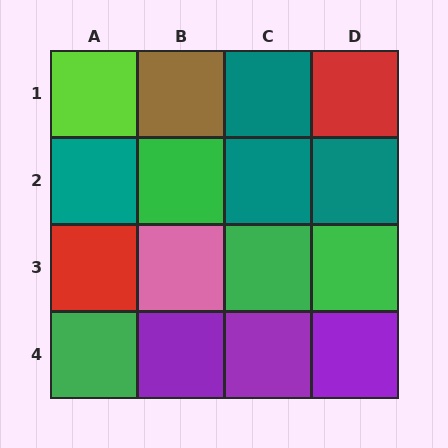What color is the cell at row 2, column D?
Teal.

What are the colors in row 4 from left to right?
Green, purple, purple, purple.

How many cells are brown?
1 cell is brown.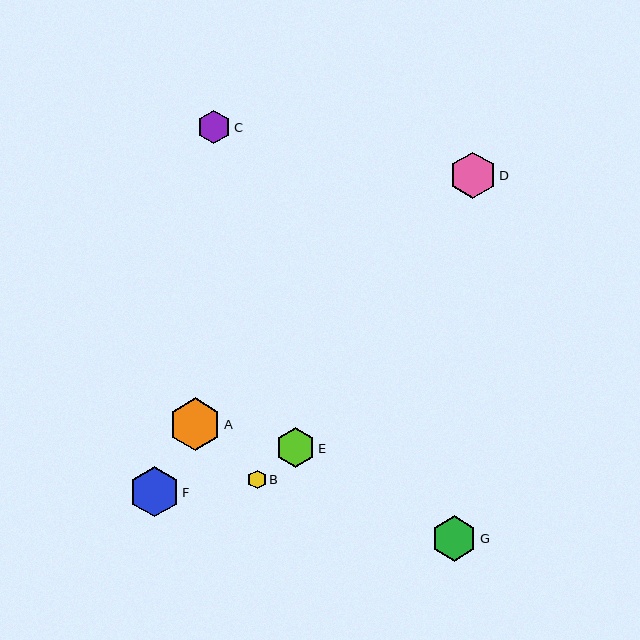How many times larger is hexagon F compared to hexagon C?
Hexagon F is approximately 1.5 times the size of hexagon C.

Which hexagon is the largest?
Hexagon A is the largest with a size of approximately 52 pixels.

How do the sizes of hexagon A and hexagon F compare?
Hexagon A and hexagon F are approximately the same size.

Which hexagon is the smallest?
Hexagon B is the smallest with a size of approximately 19 pixels.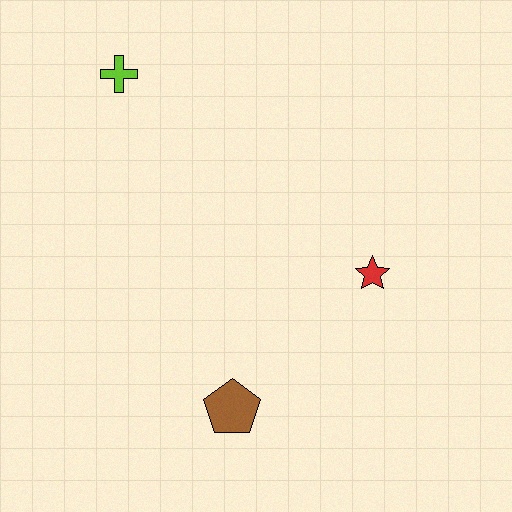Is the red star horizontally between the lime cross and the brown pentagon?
No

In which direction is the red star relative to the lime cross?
The red star is to the right of the lime cross.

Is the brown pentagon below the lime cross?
Yes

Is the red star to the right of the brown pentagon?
Yes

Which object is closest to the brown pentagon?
The red star is closest to the brown pentagon.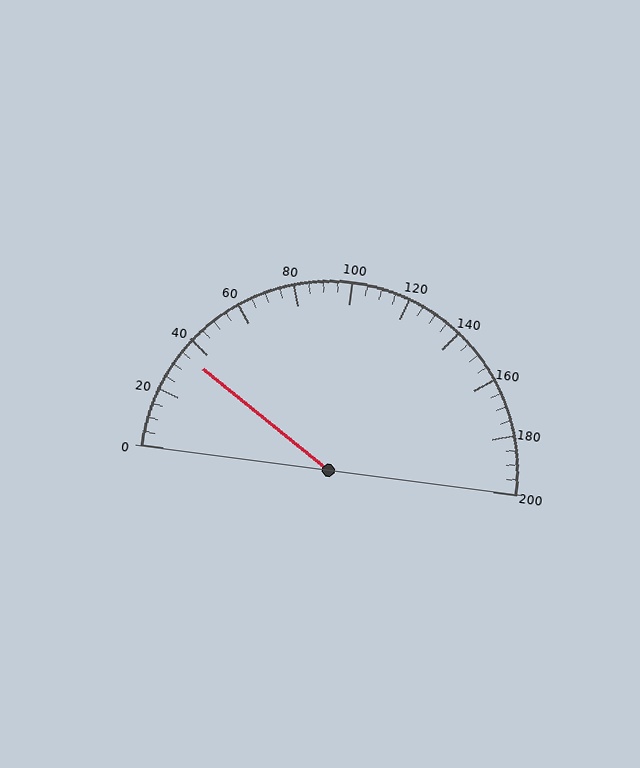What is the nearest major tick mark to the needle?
The nearest major tick mark is 40.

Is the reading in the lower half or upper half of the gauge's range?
The reading is in the lower half of the range (0 to 200).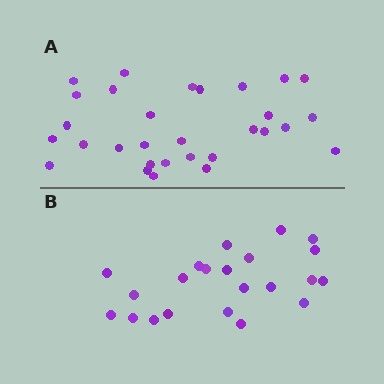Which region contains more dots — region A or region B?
Region A (the top region) has more dots.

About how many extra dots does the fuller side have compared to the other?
Region A has roughly 8 or so more dots than region B.